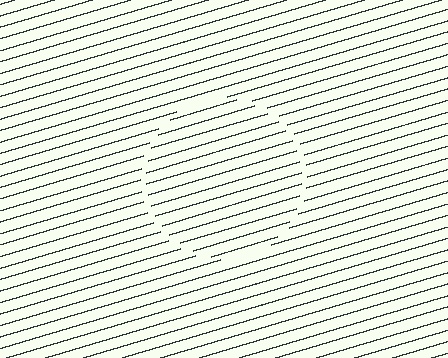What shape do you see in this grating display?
An illusory circle. The interior of the shape contains the same grating, shifted by half a period — the contour is defined by the phase discontinuity where line-ends from the inner and outer gratings abut.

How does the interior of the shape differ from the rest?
The interior of the shape contains the same grating, shifted by half a period — the contour is defined by the phase discontinuity where line-ends from the inner and outer gratings abut.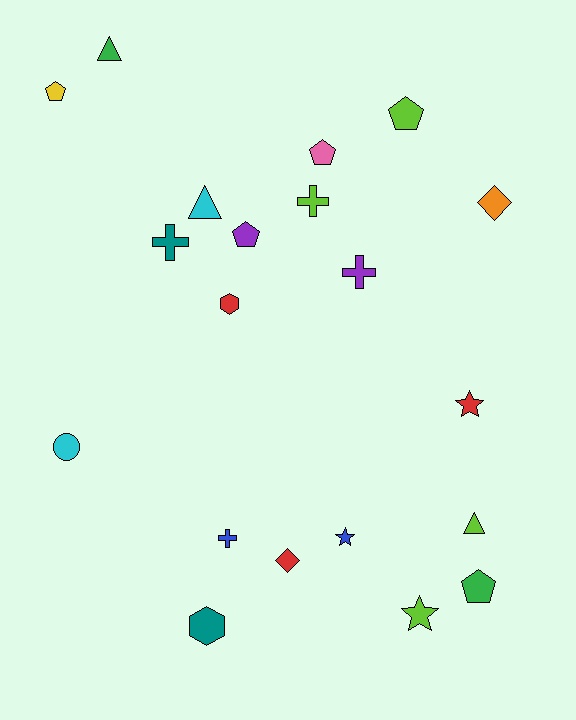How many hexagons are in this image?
There are 2 hexagons.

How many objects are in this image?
There are 20 objects.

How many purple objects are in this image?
There are 2 purple objects.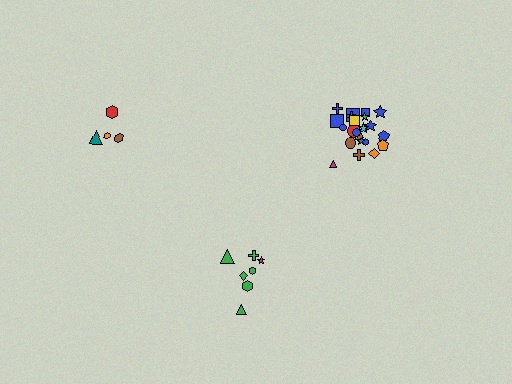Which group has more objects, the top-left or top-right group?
The top-right group.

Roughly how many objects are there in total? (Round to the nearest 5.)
Roughly 35 objects in total.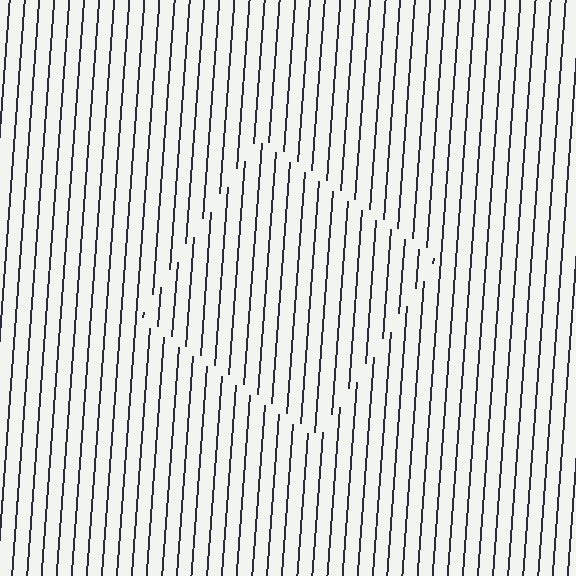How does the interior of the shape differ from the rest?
The interior of the shape contains the same grating, shifted by half a period — the contour is defined by the phase discontinuity where line-ends from the inner and outer gratings abut.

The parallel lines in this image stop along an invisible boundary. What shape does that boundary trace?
An illusory square. The interior of the shape contains the same grating, shifted by half a period — the contour is defined by the phase discontinuity where line-ends from the inner and outer gratings abut.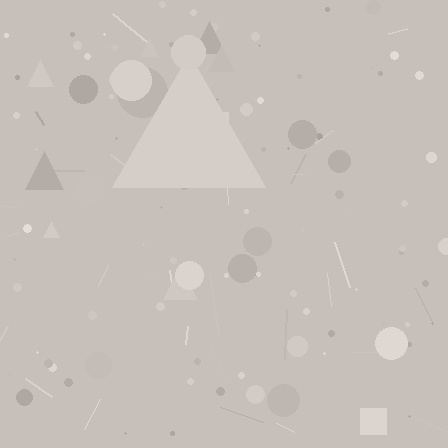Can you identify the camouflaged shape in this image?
The camouflaged shape is a triangle.